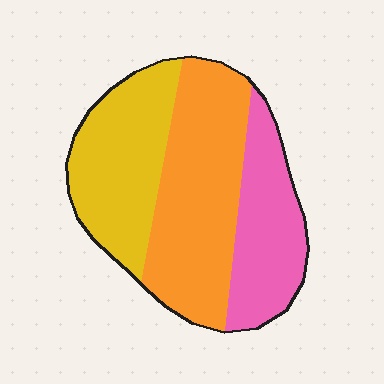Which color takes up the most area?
Orange, at roughly 40%.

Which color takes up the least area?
Pink, at roughly 25%.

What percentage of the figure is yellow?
Yellow takes up between a quarter and a half of the figure.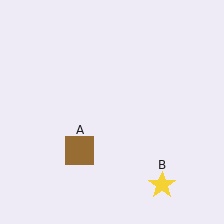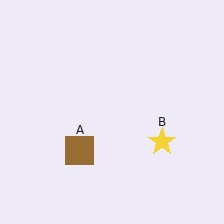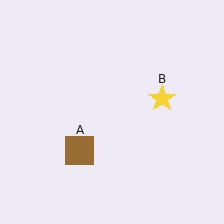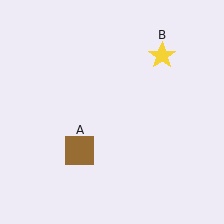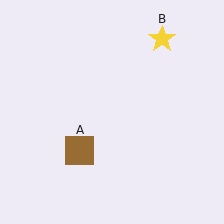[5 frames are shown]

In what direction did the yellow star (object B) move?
The yellow star (object B) moved up.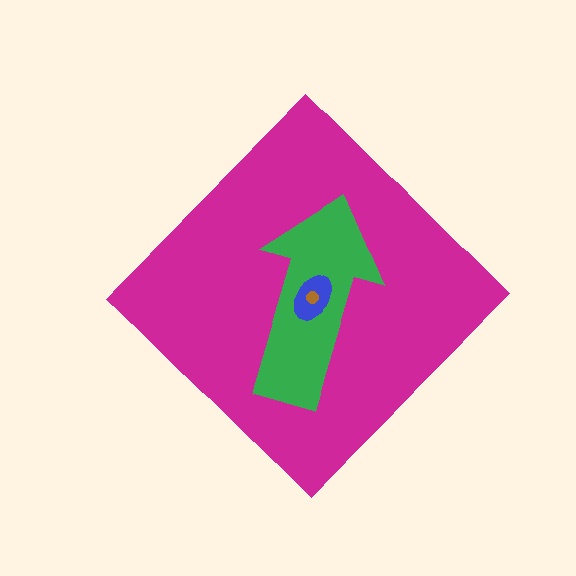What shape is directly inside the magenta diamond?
The green arrow.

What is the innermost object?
The brown circle.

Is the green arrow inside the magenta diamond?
Yes.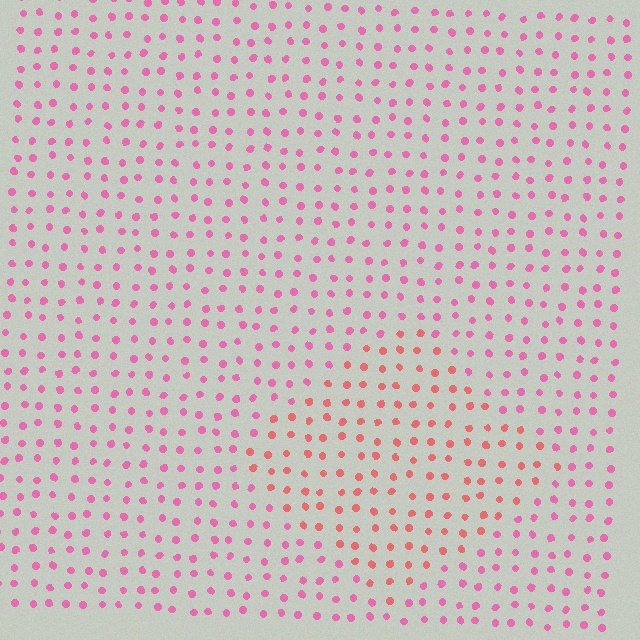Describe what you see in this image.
The image is filled with small pink elements in a uniform arrangement. A diamond-shaped region is visible where the elements are tinted to a slightly different hue, forming a subtle color boundary.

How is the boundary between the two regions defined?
The boundary is defined purely by a slight shift in hue (about 31 degrees). Spacing, size, and orientation are identical on both sides.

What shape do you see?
I see a diamond.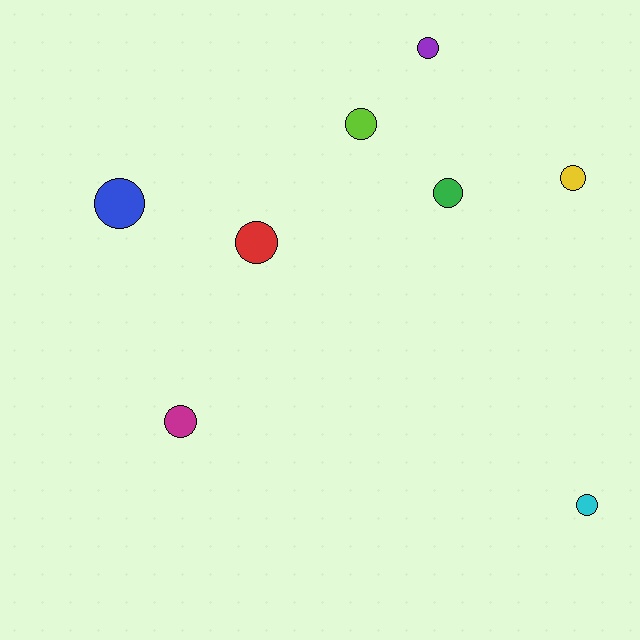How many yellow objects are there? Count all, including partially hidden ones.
There is 1 yellow object.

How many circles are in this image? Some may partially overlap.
There are 8 circles.